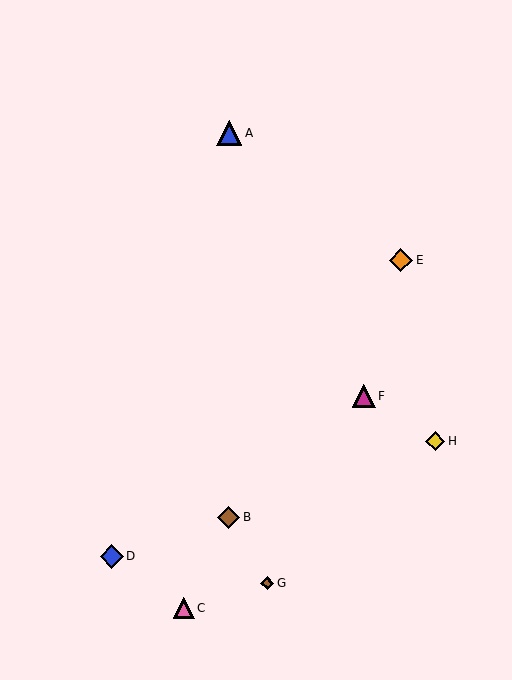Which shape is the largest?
The blue triangle (labeled A) is the largest.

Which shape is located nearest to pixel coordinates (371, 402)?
The magenta triangle (labeled F) at (364, 396) is nearest to that location.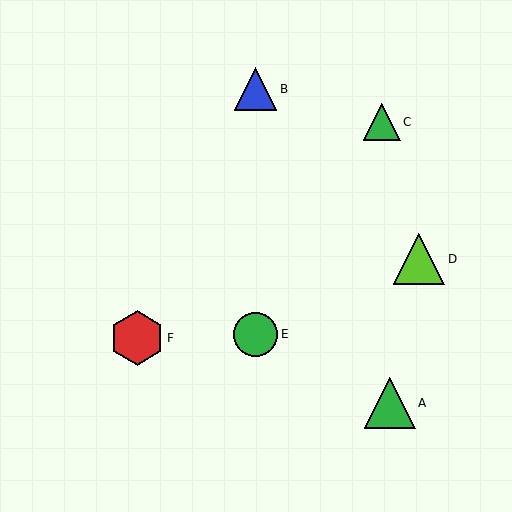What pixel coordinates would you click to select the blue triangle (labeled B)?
Click at (256, 89) to select the blue triangle B.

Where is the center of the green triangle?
The center of the green triangle is at (390, 403).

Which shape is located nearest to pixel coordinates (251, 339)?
The green circle (labeled E) at (256, 334) is nearest to that location.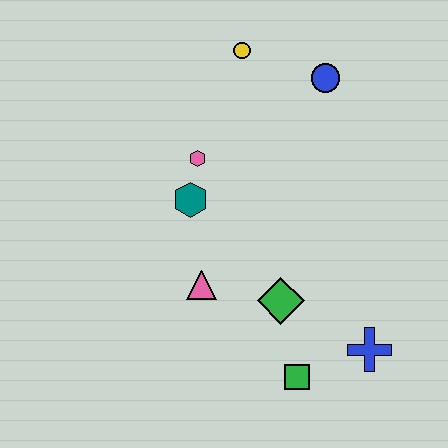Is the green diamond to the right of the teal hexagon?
Yes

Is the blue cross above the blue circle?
No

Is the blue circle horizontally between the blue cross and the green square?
Yes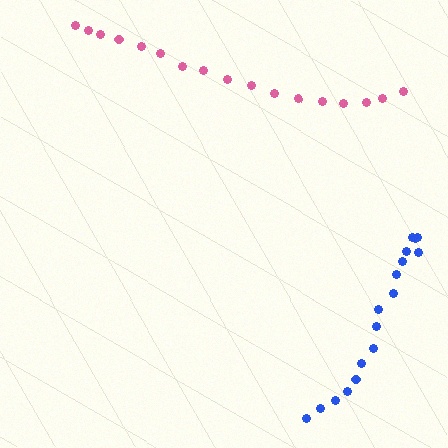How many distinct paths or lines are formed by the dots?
There are 2 distinct paths.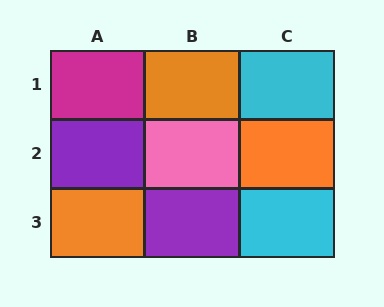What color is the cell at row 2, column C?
Orange.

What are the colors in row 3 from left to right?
Orange, purple, cyan.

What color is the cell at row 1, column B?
Orange.